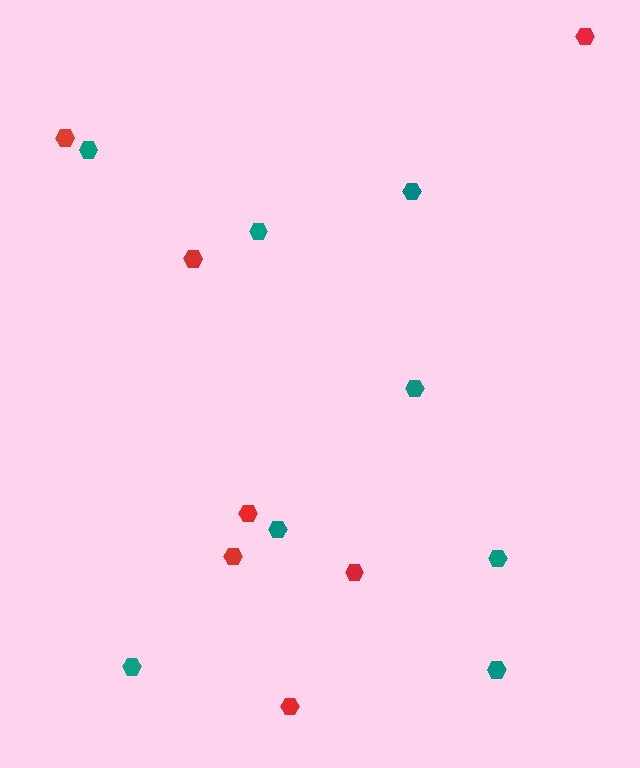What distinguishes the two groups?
There are 2 groups: one group of red hexagons (7) and one group of teal hexagons (8).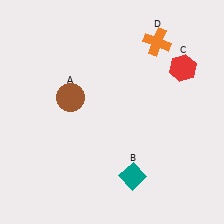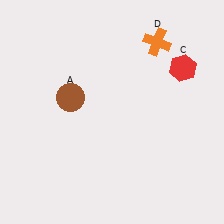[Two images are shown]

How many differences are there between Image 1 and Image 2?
There is 1 difference between the two images.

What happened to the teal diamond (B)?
The teal diamond (B) was removed in Image 2. It was in the bottom-right area of Image 1.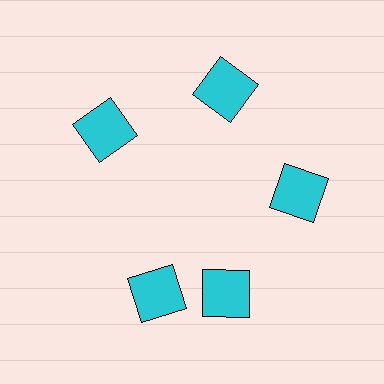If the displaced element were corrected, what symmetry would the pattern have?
It would have 5-fold rotational symmetry — the pattern would map onto itself every 72 degrees.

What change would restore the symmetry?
The symmetry would be restored by rotating it back into even spacing with its neighbors so that all 5 squares sit at equal angles and equal distance from the center.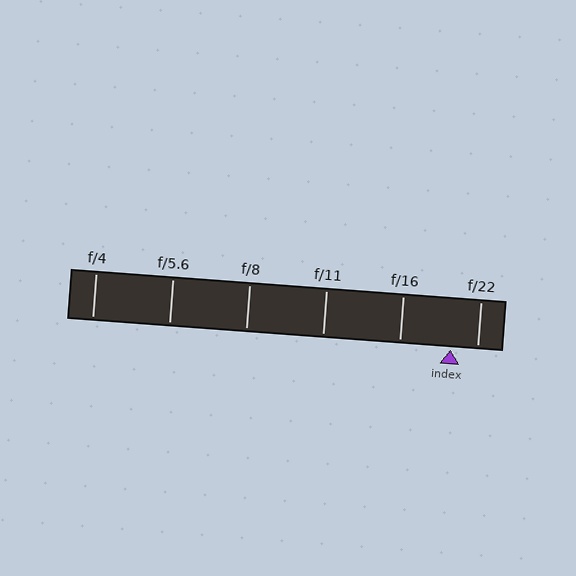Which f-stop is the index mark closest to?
The index mark is closest to f/22.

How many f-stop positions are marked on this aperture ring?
There are 6 f-stop positions marked.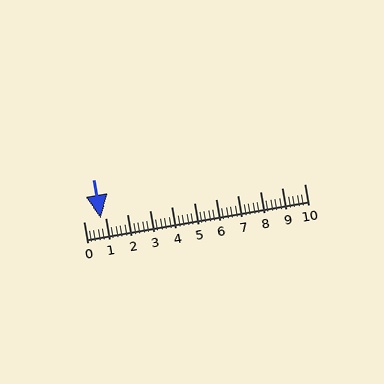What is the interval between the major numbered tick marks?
The major tick marks are spaced 1 units apart.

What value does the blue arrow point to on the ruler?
The blue arrow points to approximately 0.8.